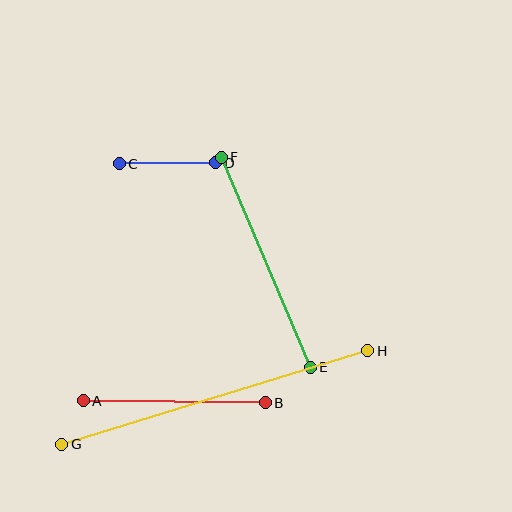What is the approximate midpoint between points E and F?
The midpoint is at approximately (266, 262) pixels.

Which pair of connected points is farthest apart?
Points G and H are farthest apart.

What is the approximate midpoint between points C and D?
The midpoint is at approximately (167, 163) pixels.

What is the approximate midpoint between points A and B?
The midpoint is at approximately (174, 402) pixels.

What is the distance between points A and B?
The distance is approximately 182 pixels.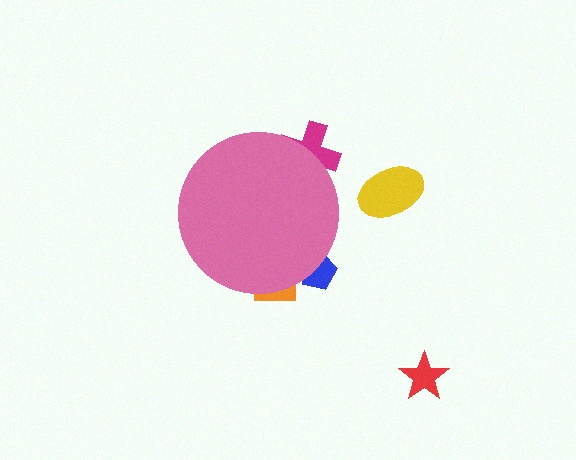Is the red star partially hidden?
No, the red star is fully visible.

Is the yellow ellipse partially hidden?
No, the yellow ellipse is fully visible.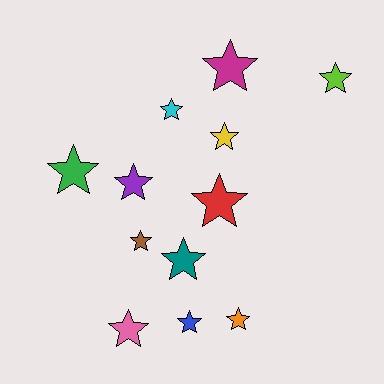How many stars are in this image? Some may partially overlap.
There are 12 stars.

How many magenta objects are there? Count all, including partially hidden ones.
There is 1 magenta object.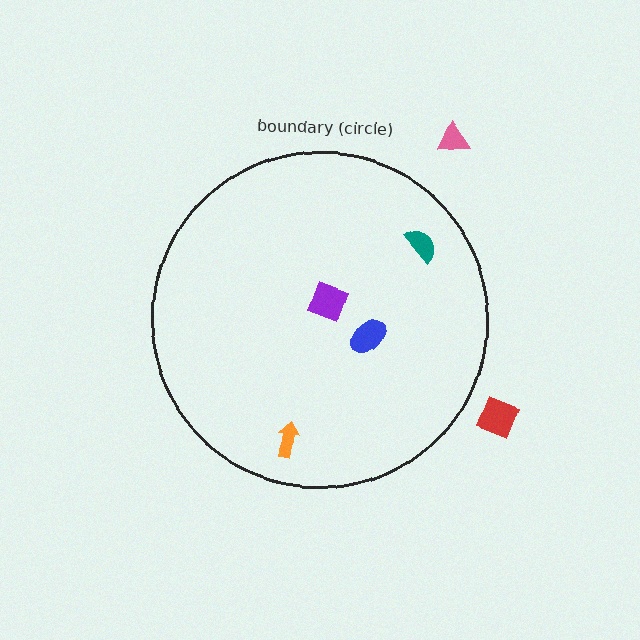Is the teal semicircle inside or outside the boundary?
Inside.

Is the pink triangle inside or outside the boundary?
Outside.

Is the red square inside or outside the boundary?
Outside.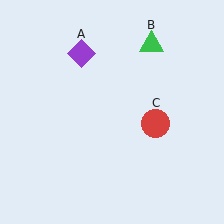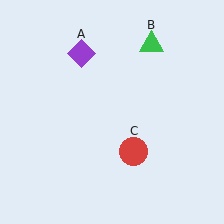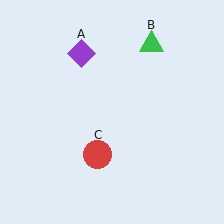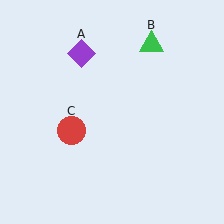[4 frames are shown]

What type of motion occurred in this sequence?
The red circle (object C) rotated clockwise around the center of the scene.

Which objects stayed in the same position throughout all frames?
Purple diamond (object A) and green triangle (object B) remained stationary.